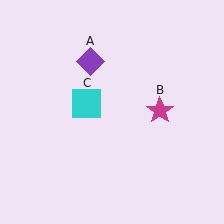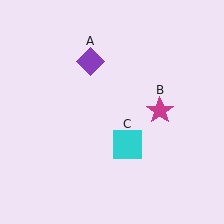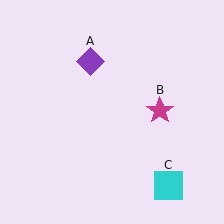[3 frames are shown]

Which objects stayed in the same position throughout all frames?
Purple diamond (object A) and magenta star (object B) remained stationary.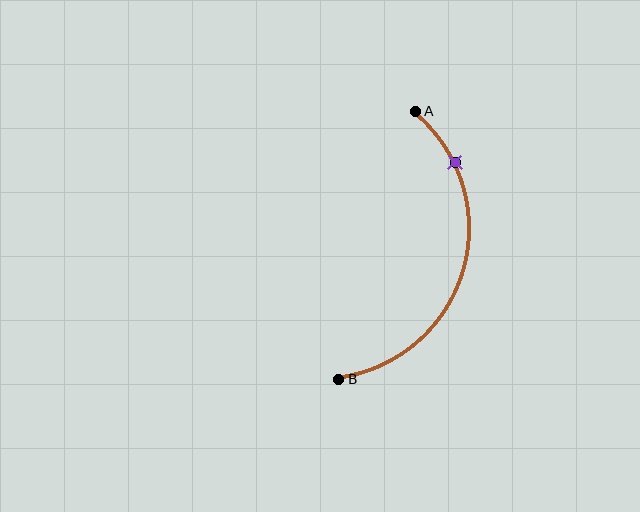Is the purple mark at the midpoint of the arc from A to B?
No. The purple mark lies on the arc but is closer to endpoint A. The arc midpoint would be at the point on the curve equidistant along the arc from both A and B.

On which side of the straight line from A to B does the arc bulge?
The arc bulges to the right of the straight line connecting A and B.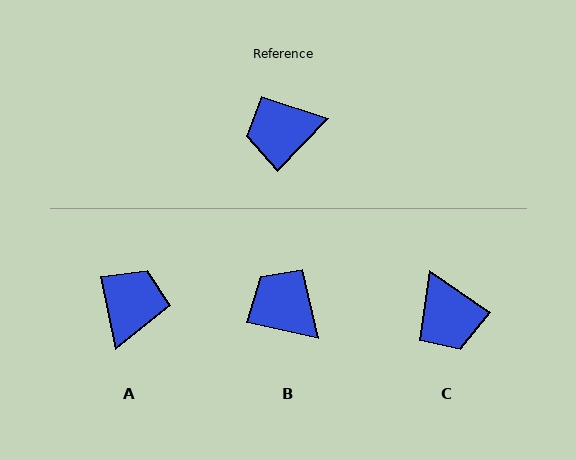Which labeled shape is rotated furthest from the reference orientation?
A, about 124 degrees away.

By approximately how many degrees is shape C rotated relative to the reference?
Approximately 99 degrees counter-clockwise.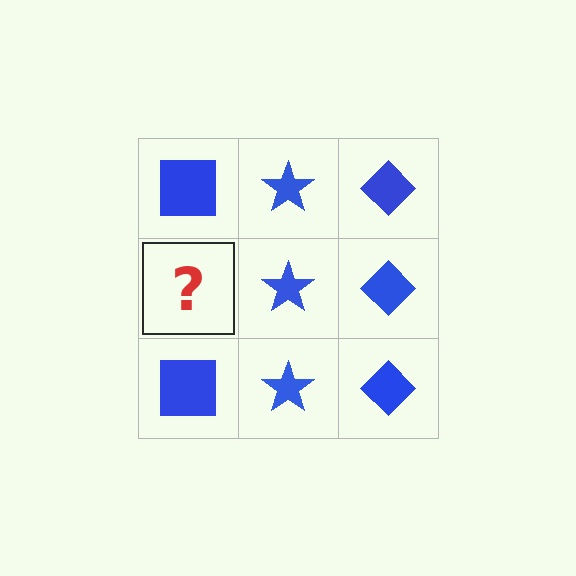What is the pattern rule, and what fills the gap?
The rule is that each column has a consistent shape. The gap should be filled with a blue square.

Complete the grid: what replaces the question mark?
The question mark should be replaced with a blue square.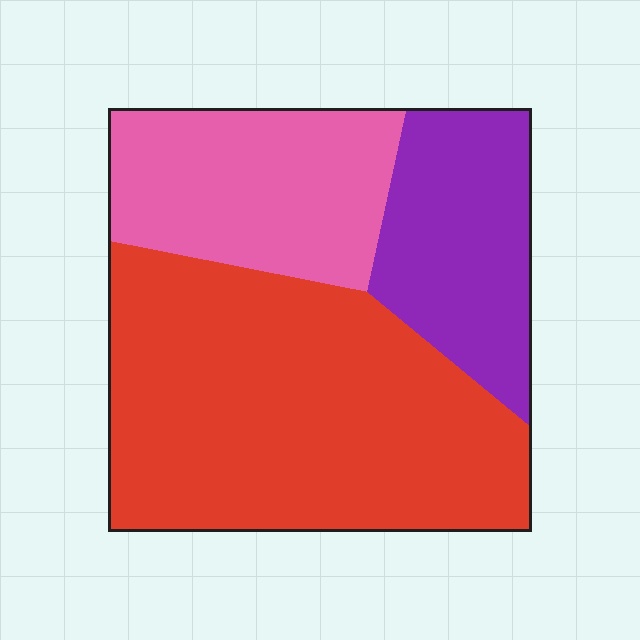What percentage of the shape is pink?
Pink covers around 25% of the shape.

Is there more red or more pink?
Red.